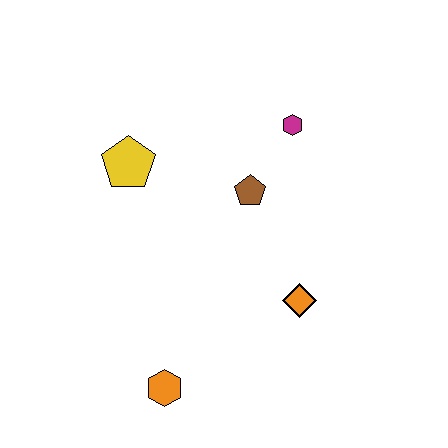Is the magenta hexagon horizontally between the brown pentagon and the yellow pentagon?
No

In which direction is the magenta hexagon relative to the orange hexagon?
The magenta hexagon is above the orange hexagon.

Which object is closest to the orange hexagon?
The orange diamond is closest to the orange hexagon.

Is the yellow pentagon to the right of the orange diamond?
No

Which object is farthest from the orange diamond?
The yellow pentagon is farthest from the orange diamond.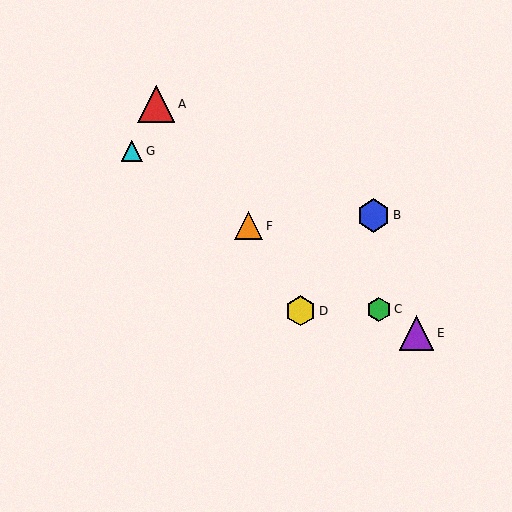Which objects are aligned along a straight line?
Objects C, E, F, G are aligned along a straight line.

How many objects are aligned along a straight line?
4 objects (C, E, F, G) are aligned along a straight line.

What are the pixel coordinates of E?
Object E is at (417, 333).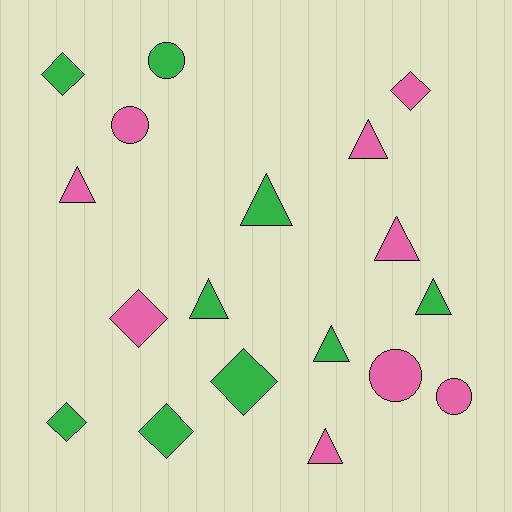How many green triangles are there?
There are 4 green triangles.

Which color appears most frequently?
Pink, with 9 objects.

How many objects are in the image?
There are 18 objects.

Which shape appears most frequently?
Triangle, with 8 objects.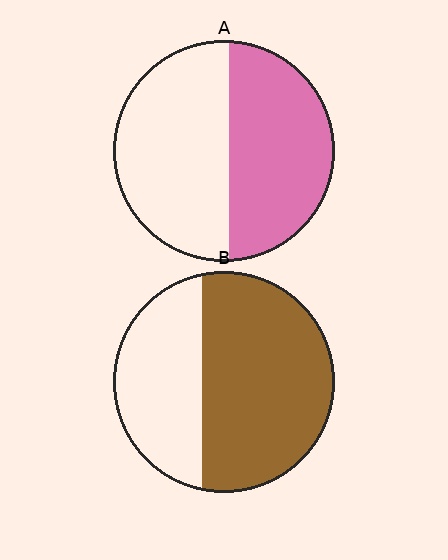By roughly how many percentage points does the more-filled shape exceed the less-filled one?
By roughly 15 percentage points (B over A).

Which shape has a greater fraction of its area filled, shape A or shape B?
Shape B.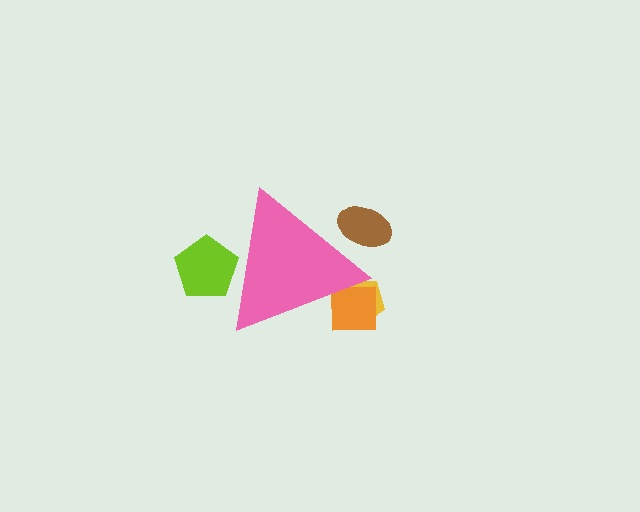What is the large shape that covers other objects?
A pink triangle.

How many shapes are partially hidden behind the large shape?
4 shapes are partially hidden.